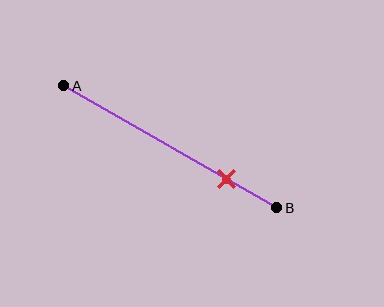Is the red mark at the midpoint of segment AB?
No, the mark is at about 75% from A, not at the 50% midpoint.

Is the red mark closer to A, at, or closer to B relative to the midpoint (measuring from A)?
The red mark is closer to point B than the midpoint of segment AB.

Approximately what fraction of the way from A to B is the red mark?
The red mark is approximately 75% of the way from A to B.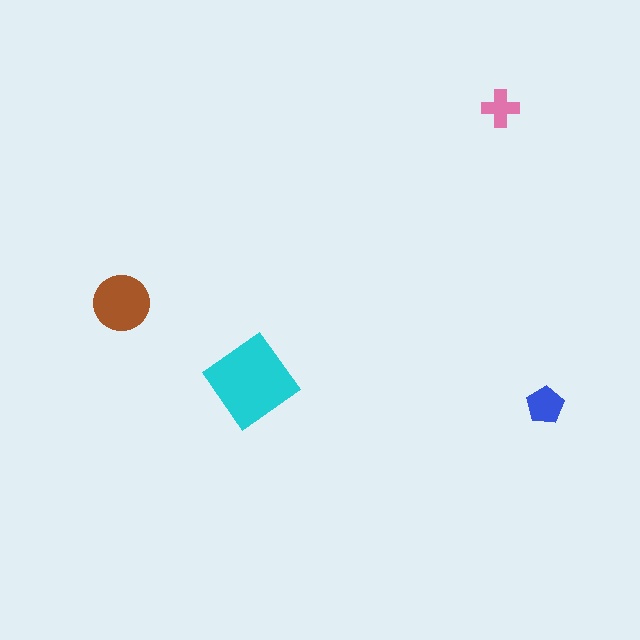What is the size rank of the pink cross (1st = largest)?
4th.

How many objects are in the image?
There are 4 objects in the image.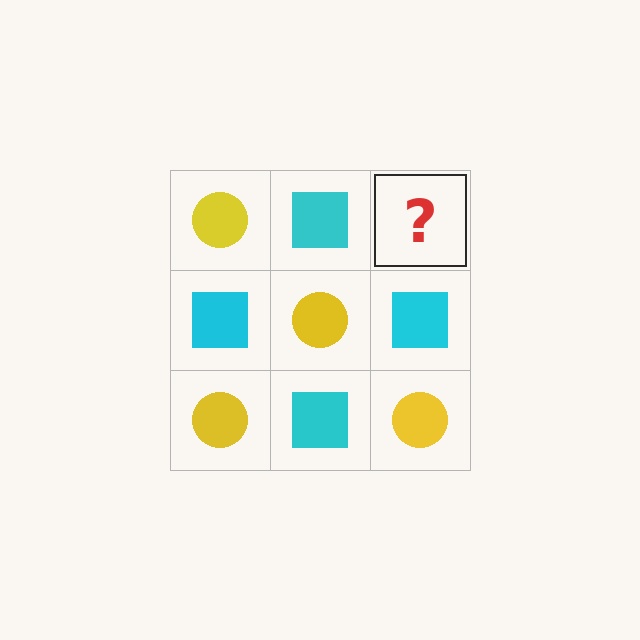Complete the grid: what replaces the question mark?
The question mark should be replaced with a yellow circle.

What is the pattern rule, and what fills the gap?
The rule is that it alternates yellow circle and cyan square in a checkerboard pattern. The gap should be filled with a yellow circle.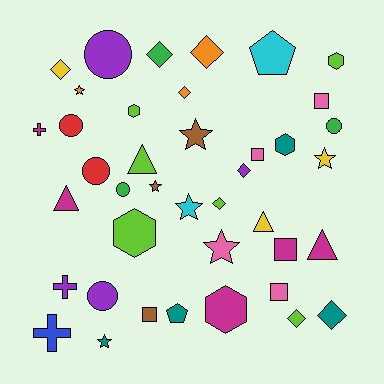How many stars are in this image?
There are 7 stars.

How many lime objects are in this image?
There are 6 lime objects.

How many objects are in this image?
There are 40 objects.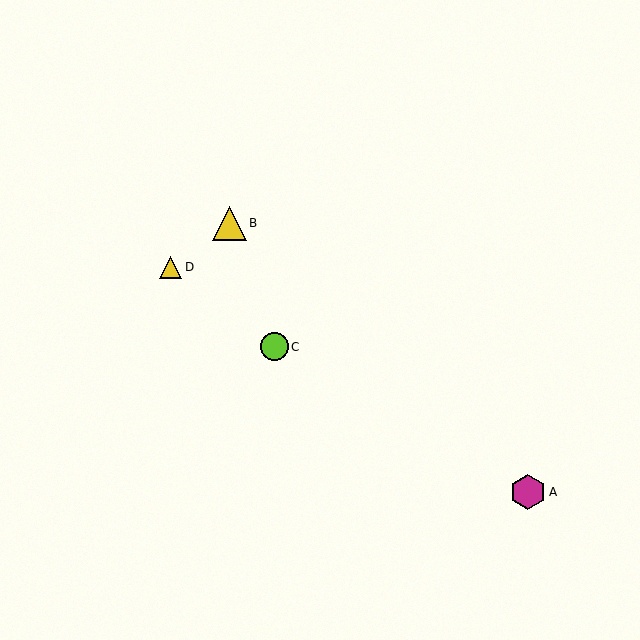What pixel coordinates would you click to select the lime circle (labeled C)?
Click at (274, 347) to select the lime circle C.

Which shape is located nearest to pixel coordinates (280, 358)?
The lime circle (labeled C) at (274, 347) is nearest to that location.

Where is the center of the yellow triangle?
The center of the yellow triangle is at (171, 267).